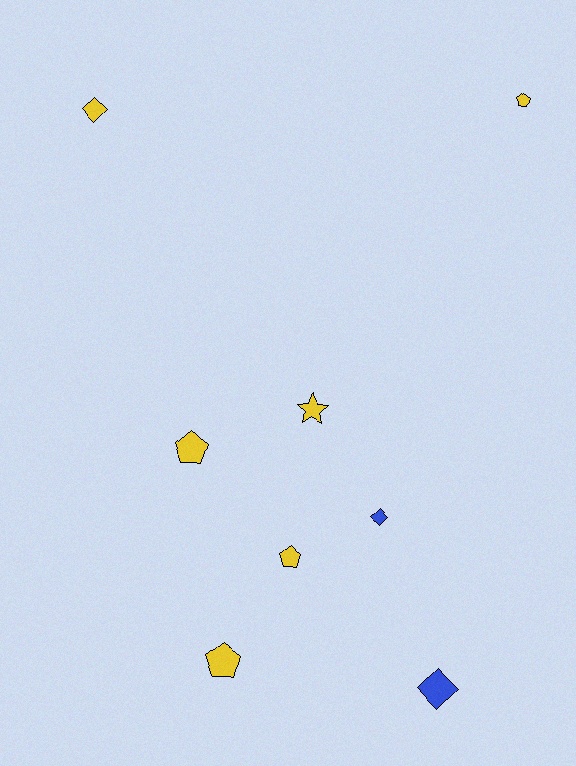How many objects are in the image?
There are 8 objects.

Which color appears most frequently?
Yellow, with 6 objects.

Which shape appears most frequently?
Pentagon, with 4 objects.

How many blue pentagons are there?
There are no blue pentagons.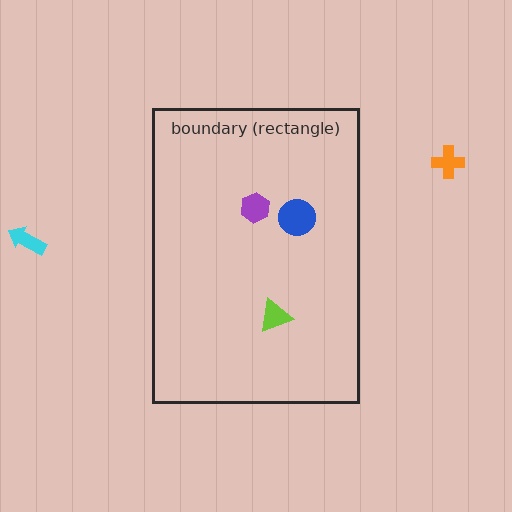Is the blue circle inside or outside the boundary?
Inside.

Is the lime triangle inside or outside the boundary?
Inside.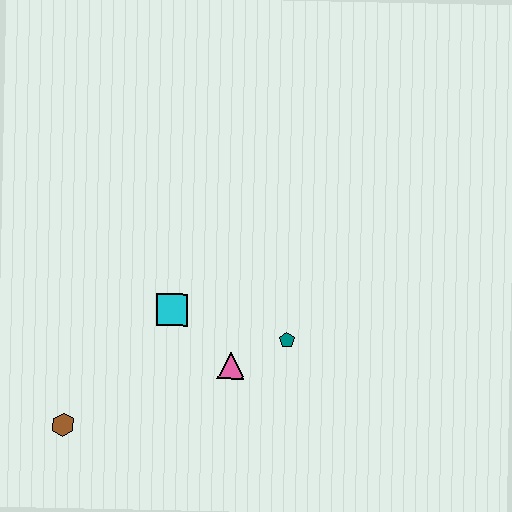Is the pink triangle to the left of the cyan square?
No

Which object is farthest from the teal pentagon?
The brown hexagon is farthest from the teal pentagon.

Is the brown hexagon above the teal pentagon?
No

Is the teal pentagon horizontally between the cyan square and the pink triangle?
No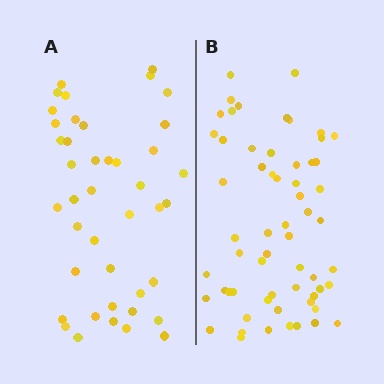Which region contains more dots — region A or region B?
Region B (the right region) has more dots.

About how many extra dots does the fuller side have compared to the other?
Region B has approximately 20 more dots than region A.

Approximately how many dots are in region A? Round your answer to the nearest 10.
About 40 dots. (The exact count is 42, which rounds to 40.)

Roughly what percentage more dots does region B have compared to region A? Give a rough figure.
About 45% more.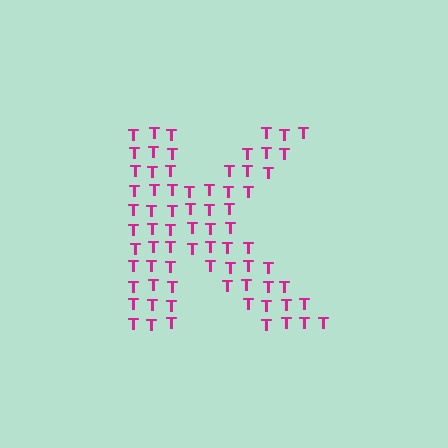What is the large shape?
The large shape is the letter K.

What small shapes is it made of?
It is made of small letter T's.